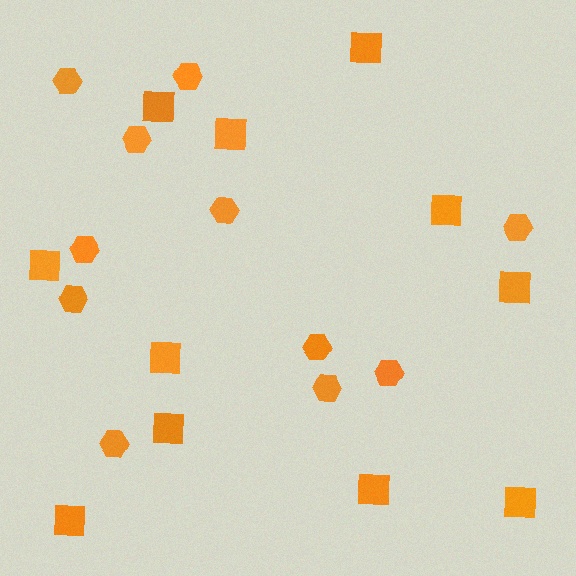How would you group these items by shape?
There are 2 groups: one group of squares (11) and one group of hexagons (11).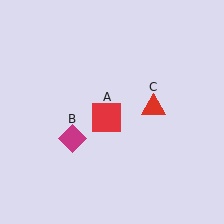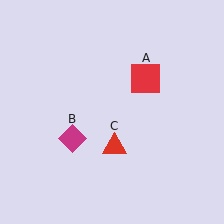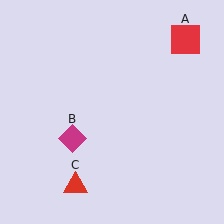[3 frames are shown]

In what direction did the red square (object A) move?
The red square (object A) moved up and to the right.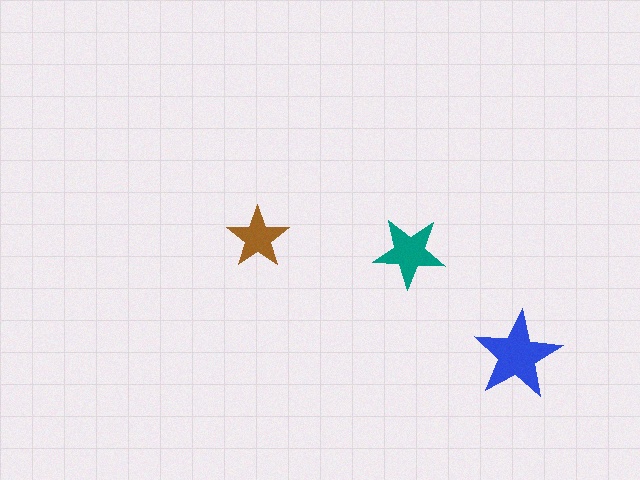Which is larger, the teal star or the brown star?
The teal one.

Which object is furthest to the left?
The brown star is leftmost.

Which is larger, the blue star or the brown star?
The blue one.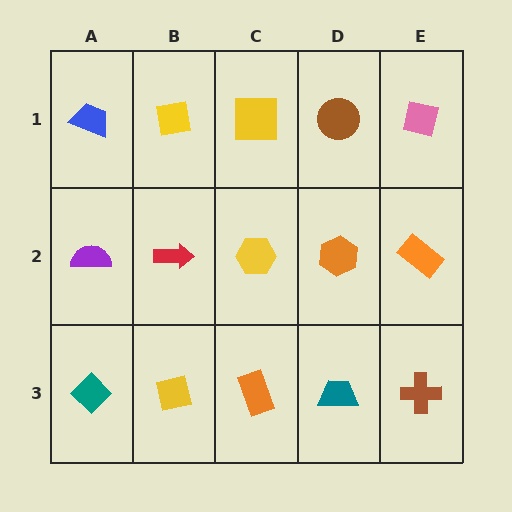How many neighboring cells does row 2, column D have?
4.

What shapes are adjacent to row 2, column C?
A yellow square (row 1, column C), an orange rectangle (row 3, column C), a red arrow (row 2, column B), an orange hexagon (row 2, column D).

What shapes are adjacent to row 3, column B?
A red arrow (row 2, column B), a teal diamond (row 3, column A), an orange rectangle (row 3, column C).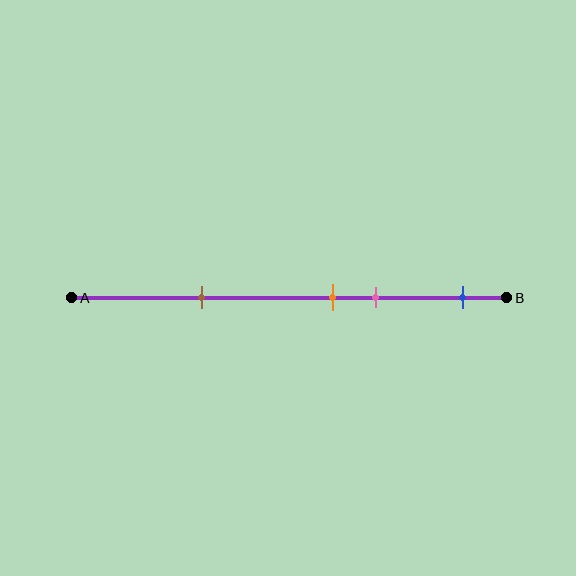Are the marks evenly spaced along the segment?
No, the marks are not evenly spaced.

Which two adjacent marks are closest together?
The orange and pink marks are the closest adjacent pair.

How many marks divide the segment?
There are 4 marks dividing the segment.